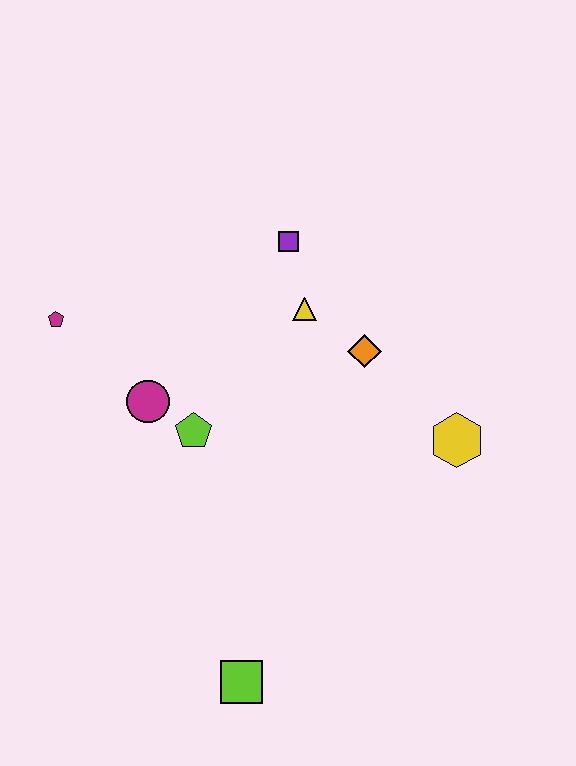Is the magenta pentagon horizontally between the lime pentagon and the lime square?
No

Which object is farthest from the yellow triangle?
The lime square is farthest from the yellow triangle.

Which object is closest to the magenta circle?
The lime pentagon is closest to the magenta circle.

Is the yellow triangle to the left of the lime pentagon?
No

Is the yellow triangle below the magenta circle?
No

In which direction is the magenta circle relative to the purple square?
The magenta circle is below the purple square.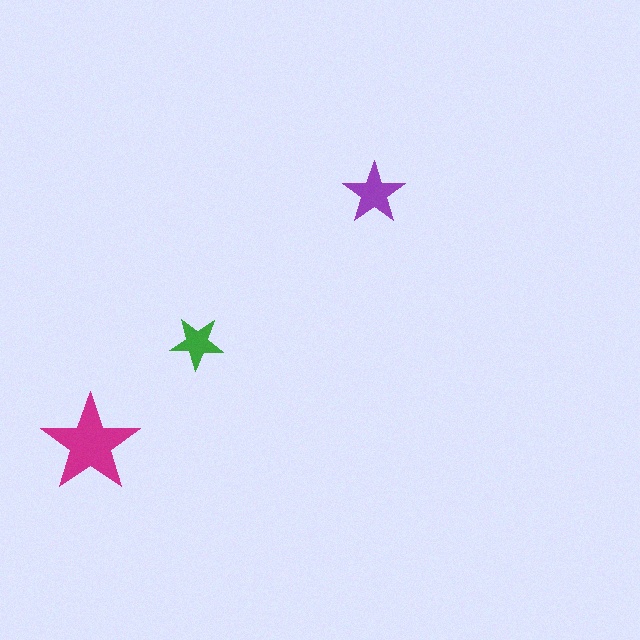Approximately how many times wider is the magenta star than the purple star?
About 1.5 times wider.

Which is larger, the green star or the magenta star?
The magenta one.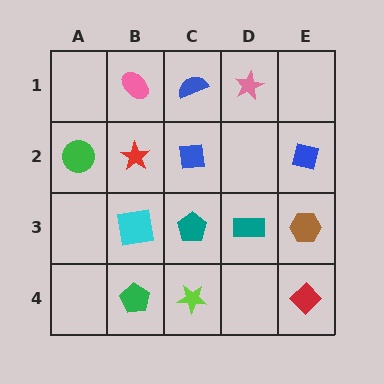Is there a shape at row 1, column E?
No, that cell is empty.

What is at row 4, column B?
A green pentagon.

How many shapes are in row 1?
3 shapes.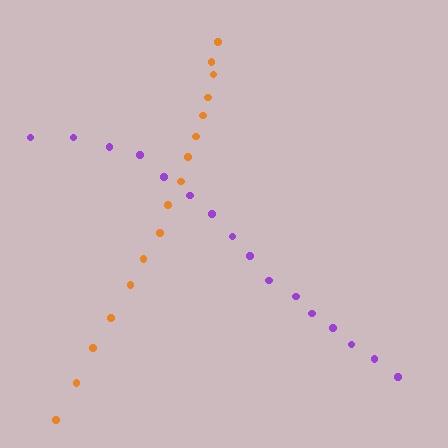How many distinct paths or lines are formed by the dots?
There are 2 distinct paths.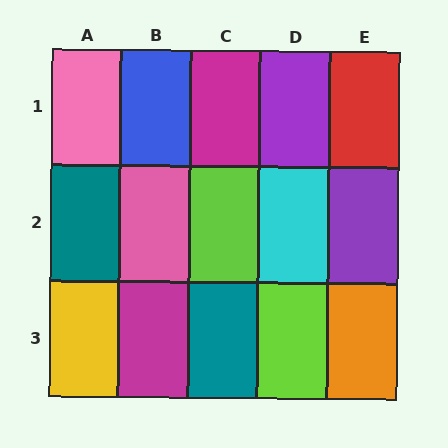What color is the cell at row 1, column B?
Blue.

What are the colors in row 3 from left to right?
Yellow, magenta, teal, lime, orange.